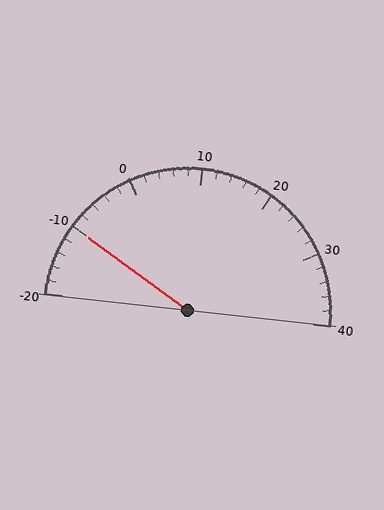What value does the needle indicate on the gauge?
The needle indicates approximately -10.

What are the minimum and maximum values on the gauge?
The gauge ranges from -20 to 40.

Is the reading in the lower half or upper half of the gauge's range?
The reading is in the lower half of the range (-20 to 40).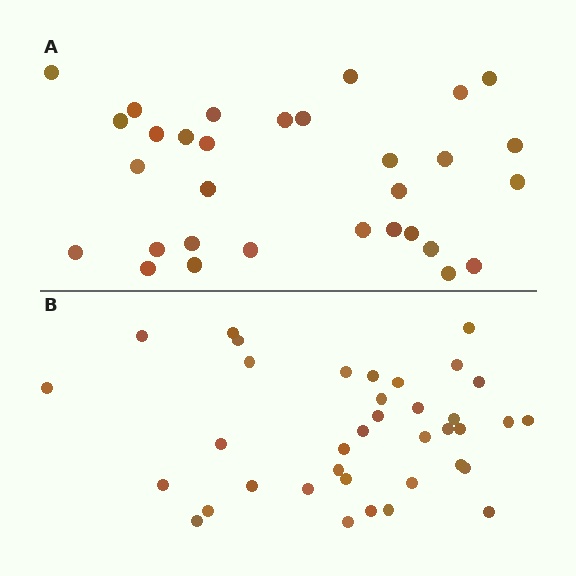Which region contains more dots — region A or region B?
Region B (the bottom region) has more dots.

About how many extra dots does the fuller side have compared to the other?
Region B has about 6 more dots than region A.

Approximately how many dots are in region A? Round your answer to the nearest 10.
About 30 dots. (The exact count is 31, which rounds to 30.)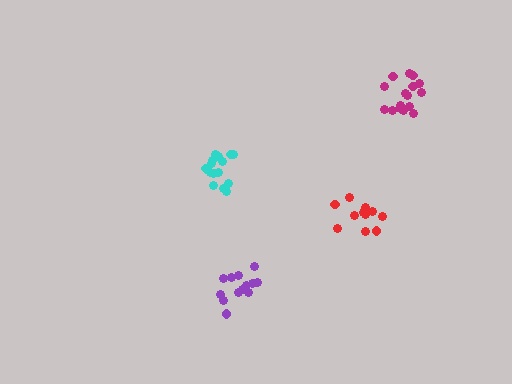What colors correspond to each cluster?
The clusters are colored: cyan, purple, magenta, red.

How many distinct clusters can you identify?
There are 4 distinct clusters.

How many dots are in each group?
Group 1: 17 dots, Group 2: 13 dots, Group 3: 16 dots, Group 4: 11 dots (57 total).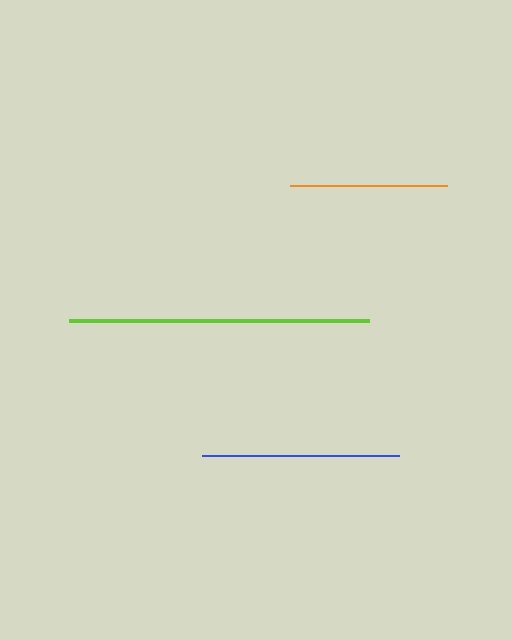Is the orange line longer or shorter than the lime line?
The lime line is longer than the orange line.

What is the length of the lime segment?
The lime segment is approximately 300 pixels long.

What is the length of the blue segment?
The blue segment is approximately 197 pixels long.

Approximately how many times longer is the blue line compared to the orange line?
The blue line is approximately 1.3 times the length of the orange line.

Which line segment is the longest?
The lime line is the longest at approximately 300 pixels.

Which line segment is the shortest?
The orange line is the shortest at approximately 157 pixels.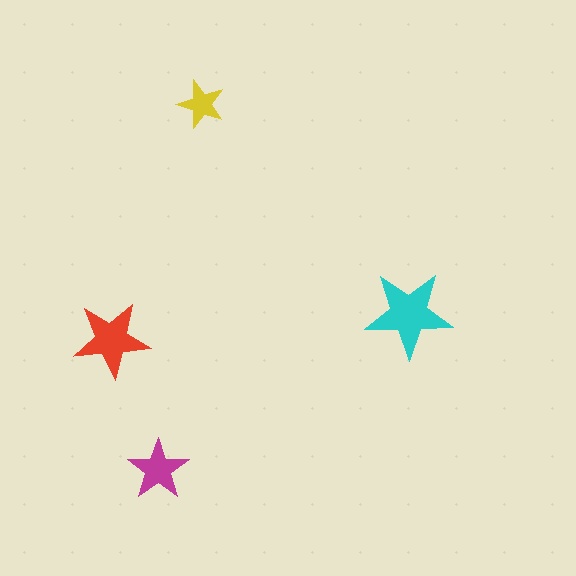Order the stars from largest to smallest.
the cyan one, the red one, the magenta one, the yellow one.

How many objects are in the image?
There are 4 objects in the image.